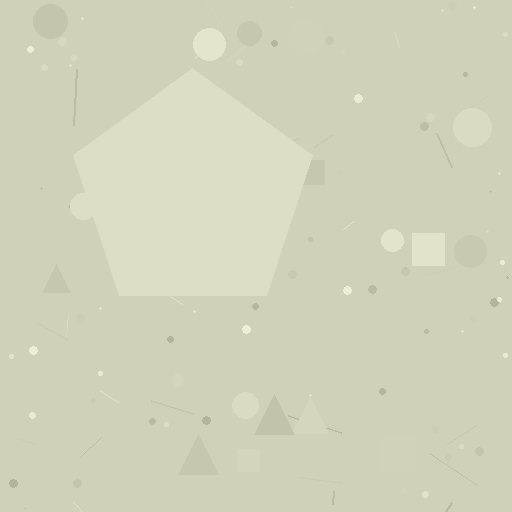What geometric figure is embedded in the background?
A pentagon is embedded in the background.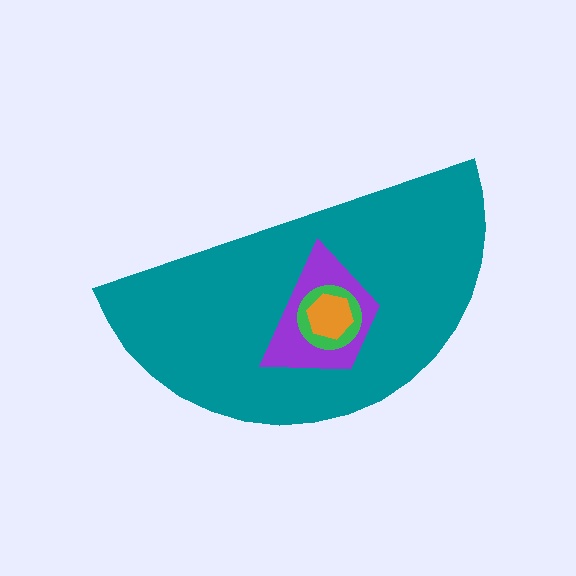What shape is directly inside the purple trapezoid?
The green circle.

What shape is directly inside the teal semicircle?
The purple trapezoid.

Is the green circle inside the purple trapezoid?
Yes.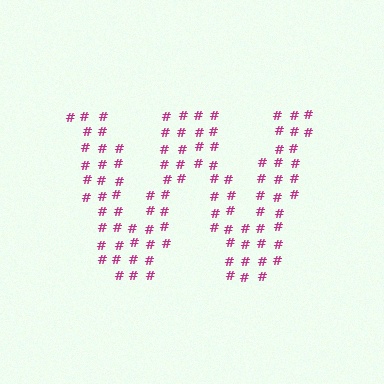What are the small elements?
The small elements are hash symbols.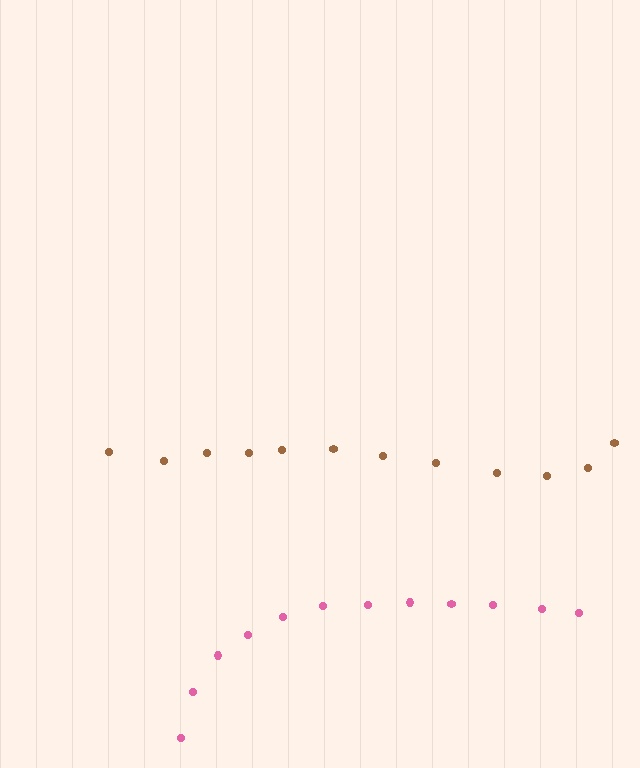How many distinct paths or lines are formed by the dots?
There are 2 distinct paths.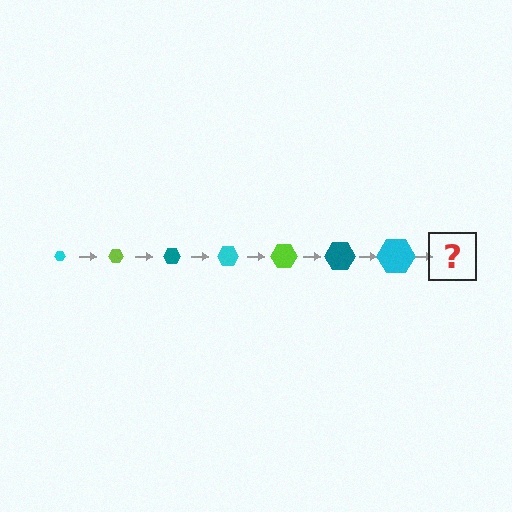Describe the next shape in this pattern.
It should be a lime hexagon, larger than the previous one.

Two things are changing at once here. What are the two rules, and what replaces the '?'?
The two rules are that the hexagon grows larger each step and the color cycles through cyan, lime, and teal. The '?' should be a lime hexagon, larger than the previous one.